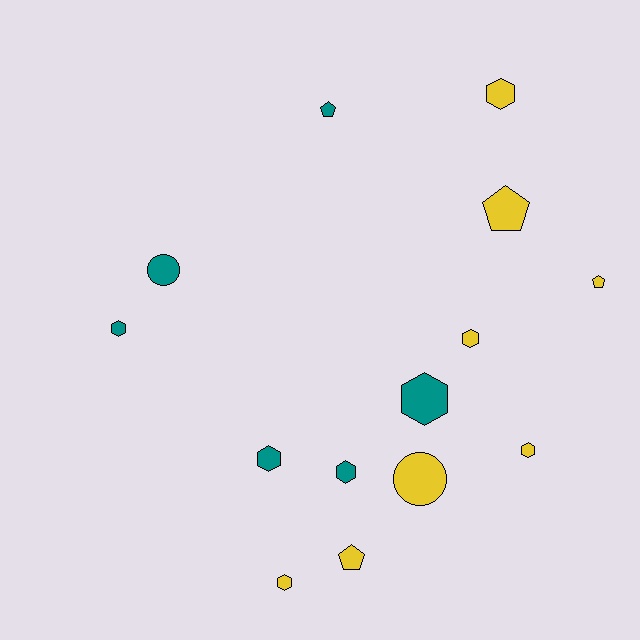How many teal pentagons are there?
There is 1 teal pentagon.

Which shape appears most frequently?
Hexagon, with 8 objects.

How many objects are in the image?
There are 14 objects.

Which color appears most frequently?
Yellow, with 8 objects.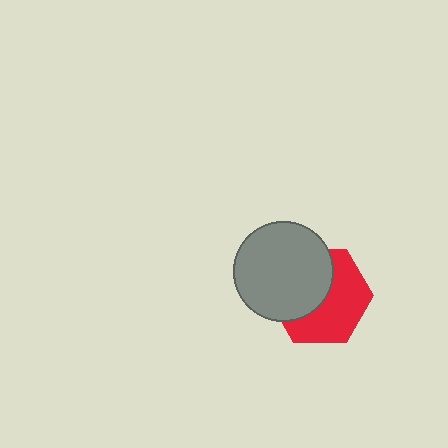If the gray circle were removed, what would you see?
You would see the complete red hexagon.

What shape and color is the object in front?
The object in front is a gray circle.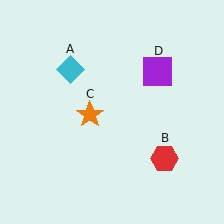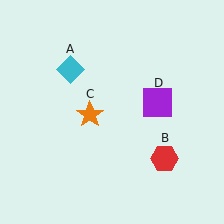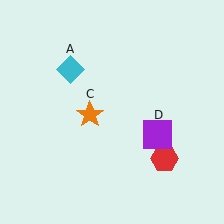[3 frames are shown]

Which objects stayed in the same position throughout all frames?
Cyan diamond (object A) and red hexagon (object B) and orange star (object C) remained stationary.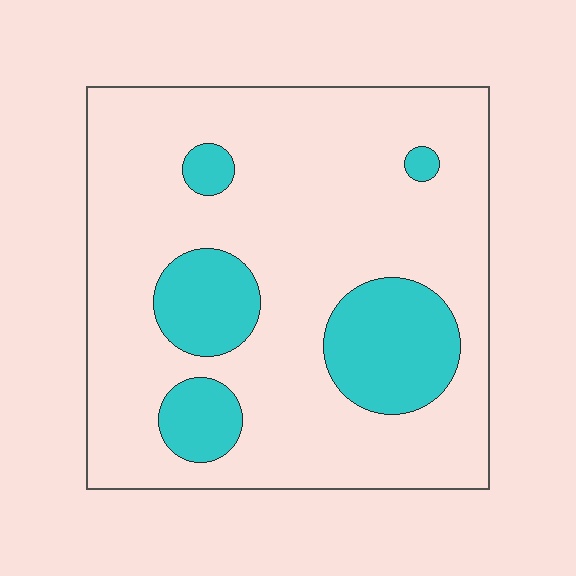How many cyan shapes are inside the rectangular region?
5.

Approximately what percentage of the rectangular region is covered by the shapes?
Approximately 20%.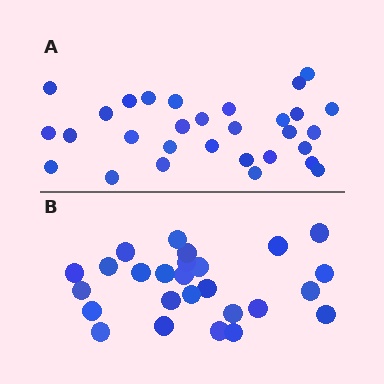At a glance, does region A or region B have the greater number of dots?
Region A (the top region) has more dots.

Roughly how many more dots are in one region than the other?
Region A has about 4 more dots than region B.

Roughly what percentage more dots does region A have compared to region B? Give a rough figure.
About 15% more.